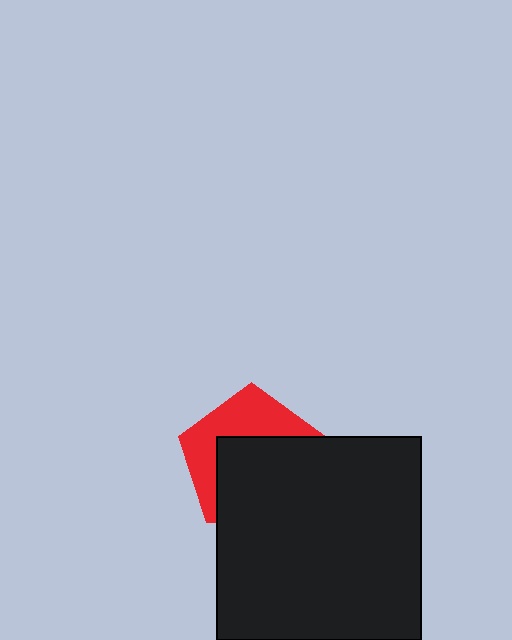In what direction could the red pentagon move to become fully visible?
The red pentagon could move up. That would shift it out from behind the black square entirely.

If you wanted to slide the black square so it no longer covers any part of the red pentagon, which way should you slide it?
Slide it down — that is the most direct way to separate the two shapes.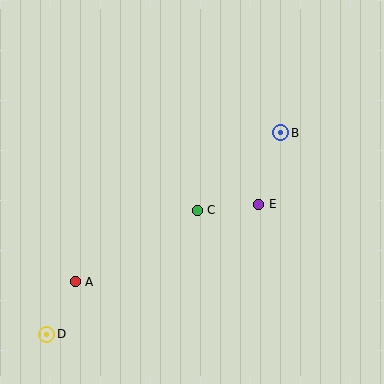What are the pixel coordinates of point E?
Point E is at (259, 204).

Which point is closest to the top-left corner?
Point C is closest to the top-left corner.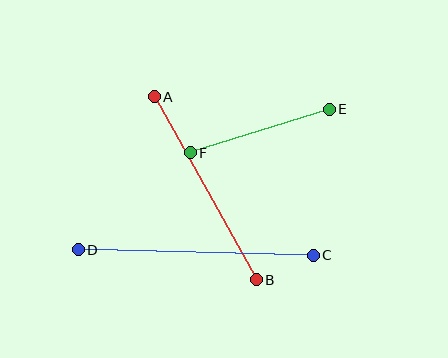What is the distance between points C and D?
The distance is approximately 235 pixels.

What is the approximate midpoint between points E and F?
The midpoint is at approximately (260, 131) pixels.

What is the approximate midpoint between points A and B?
The midpoint is at approximately (205, 188) pixels.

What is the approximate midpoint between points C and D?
The midpoint is at approximately (196, 252) pixels.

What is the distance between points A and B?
The distance is approximately 209 pixels.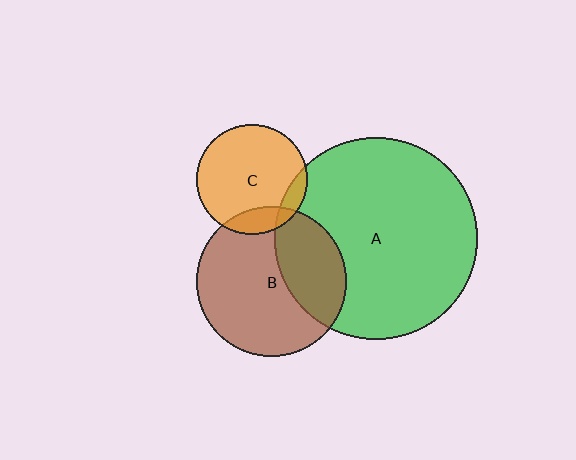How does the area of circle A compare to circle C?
Approximately 3.4 times.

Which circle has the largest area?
Circle A (green).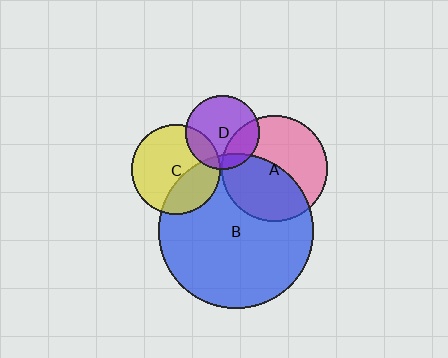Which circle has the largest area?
Circle B (blue).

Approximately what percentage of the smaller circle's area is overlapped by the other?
Approximately 25%.